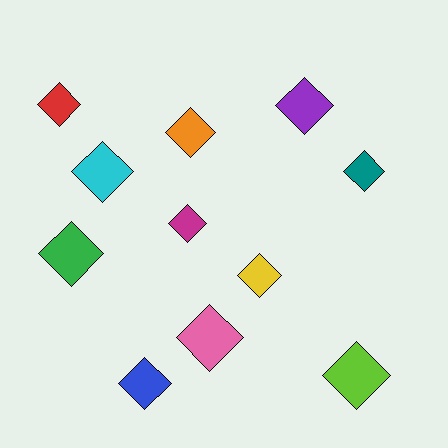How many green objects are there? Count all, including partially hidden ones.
There is 1 green object.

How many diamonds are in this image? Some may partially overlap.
There are 11 diamonds.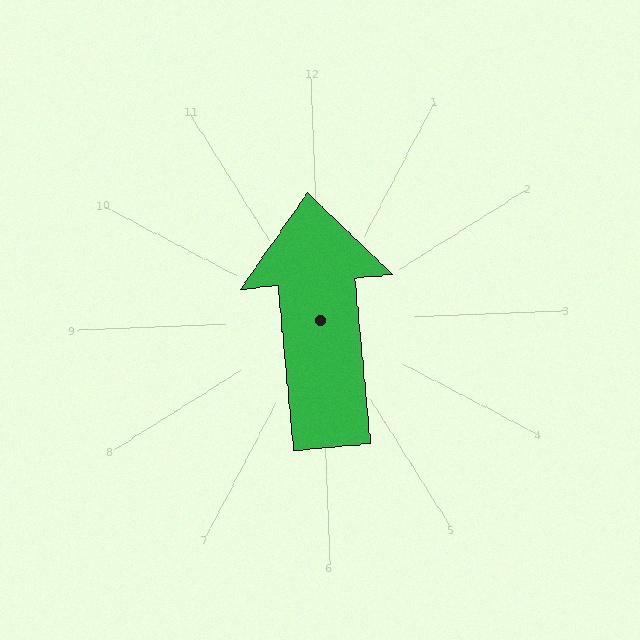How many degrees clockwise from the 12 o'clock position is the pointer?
Approximately 357 degrees.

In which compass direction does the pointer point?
North.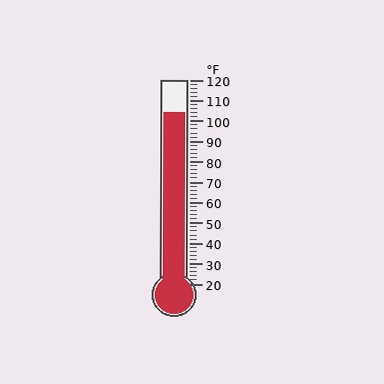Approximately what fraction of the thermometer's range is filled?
The thermometer is filled to approximately 85% of its range.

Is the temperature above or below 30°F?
The temperature is above 30°F.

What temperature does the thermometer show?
The thermometer shows approximately 104°F.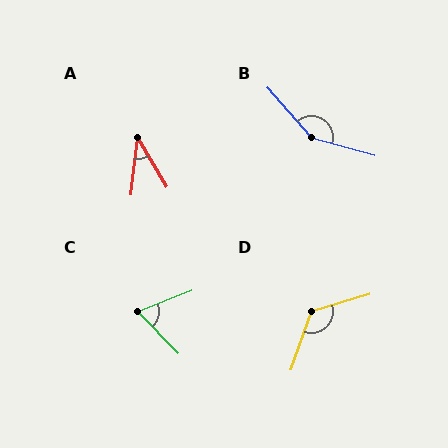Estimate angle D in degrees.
Approximately 126 degrees.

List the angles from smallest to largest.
A (38°), C (67°), D (126°), B (147°).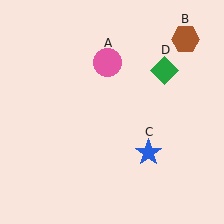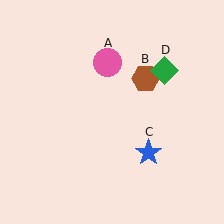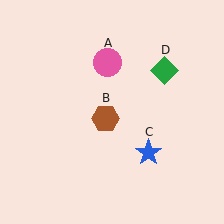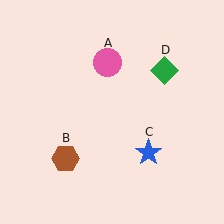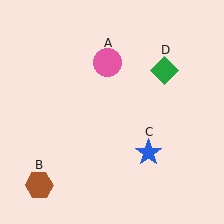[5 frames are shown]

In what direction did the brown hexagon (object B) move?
The brown hexagon (object B) moved down and to the left.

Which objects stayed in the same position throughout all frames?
Pink circle (object A) and blue star (object C) and green diamond (object D) remained stationary.